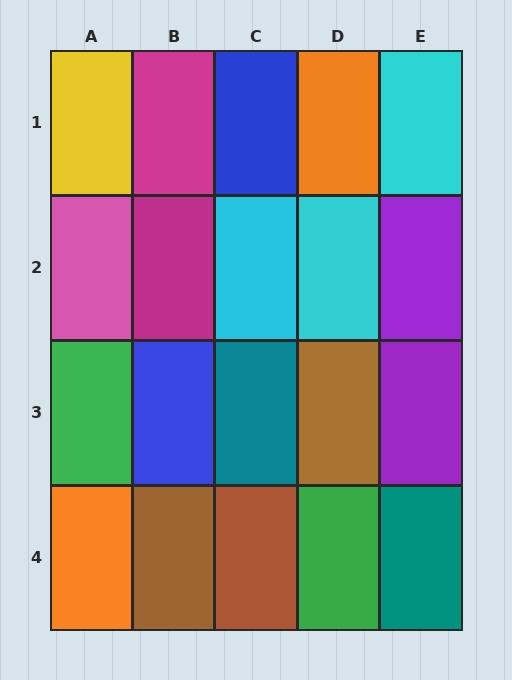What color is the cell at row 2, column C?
Cyan.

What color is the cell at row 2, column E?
Purple.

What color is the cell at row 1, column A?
Yellow.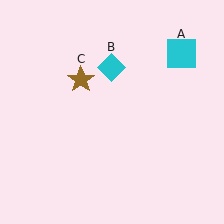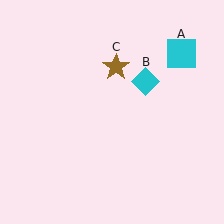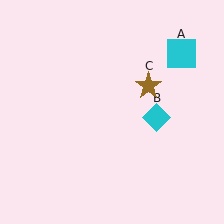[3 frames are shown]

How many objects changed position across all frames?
2 objects changed position: cyan diamond (object B), brown star (object C).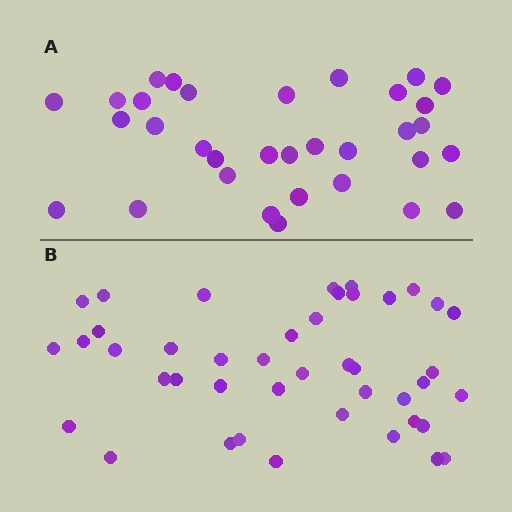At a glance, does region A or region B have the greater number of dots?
Region B (the bottom region) has more dots.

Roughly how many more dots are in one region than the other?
Region B has roughly 10 or so more dots than region A.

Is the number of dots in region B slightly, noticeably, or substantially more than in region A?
Region B has noticeably more, but not dramatically so. The ratio is roughly 1.3 to 1.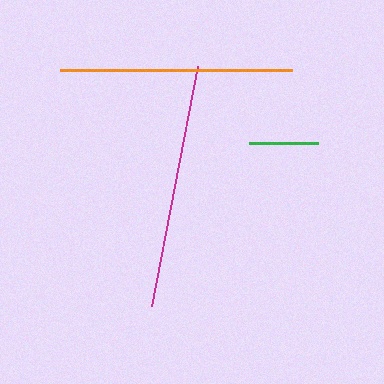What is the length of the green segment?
The green segment is approximately 69 pixels long.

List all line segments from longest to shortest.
From longest to shortest: magenta, orange, green.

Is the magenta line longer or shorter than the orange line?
The magenta line is longer than the orange line.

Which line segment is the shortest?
The green line is the shortest at approximately 69 pixels.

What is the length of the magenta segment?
The magenta segment is approximately 244 pixels long.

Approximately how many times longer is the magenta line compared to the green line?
The magenta line is approximately 3.5 times the length of the green line.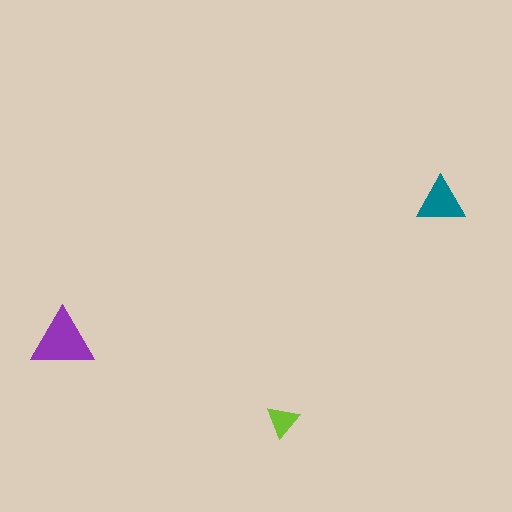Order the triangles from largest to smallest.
the purple one, the teal one, the lime one.